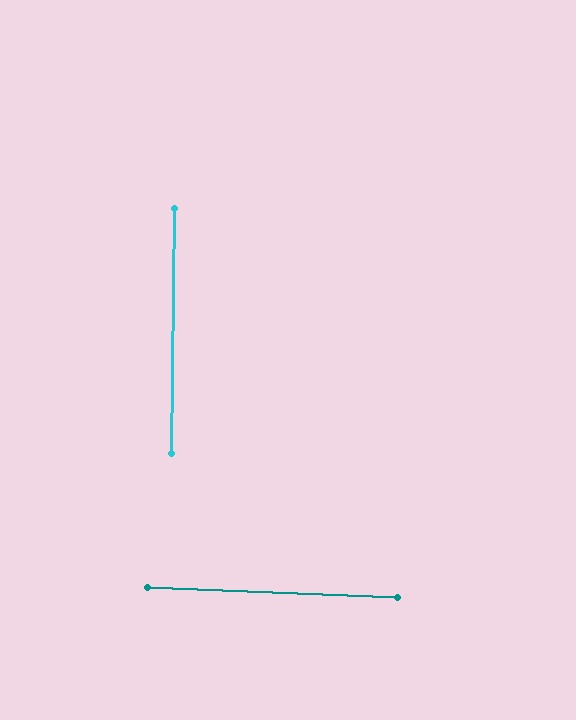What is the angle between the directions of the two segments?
Approximately 89 degrees.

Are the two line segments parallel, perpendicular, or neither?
Perpendicular — they meet at approximately 89°.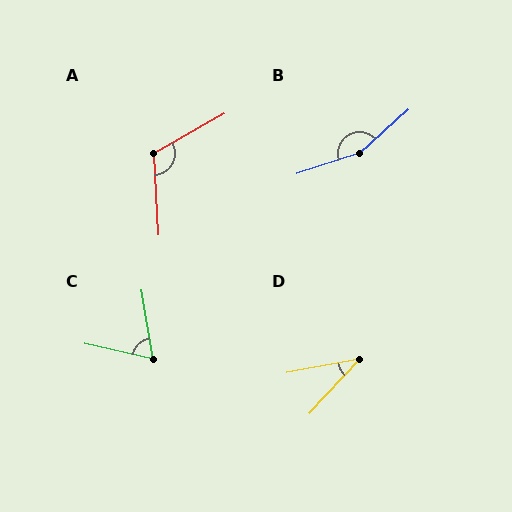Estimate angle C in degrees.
Approximately 68 degrees.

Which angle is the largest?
B, at approximately 157 degrees.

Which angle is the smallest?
D, at approximately 36 degrees.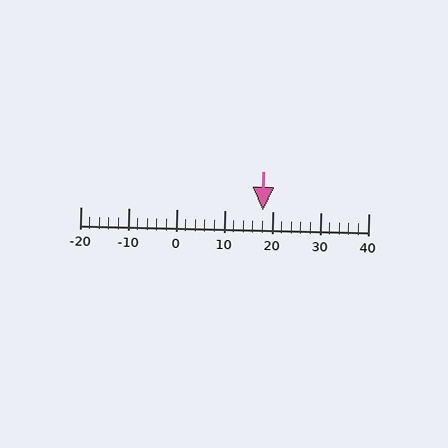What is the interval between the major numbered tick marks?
The major tick marks are spaced 10 units apart.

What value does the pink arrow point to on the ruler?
The pink arrow points to approximately 18.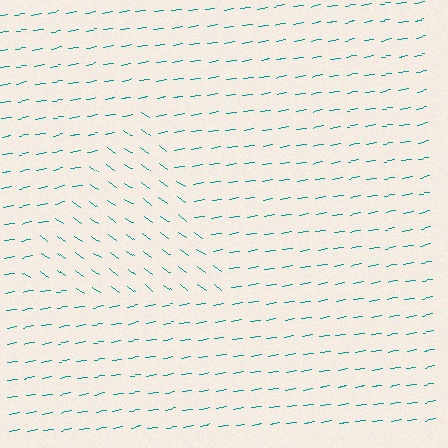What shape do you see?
I see a triangle.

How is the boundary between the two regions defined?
The boundary is defined purely by a change in line orientation (approximately 45 degrees difference). All lines are the same color and thickness.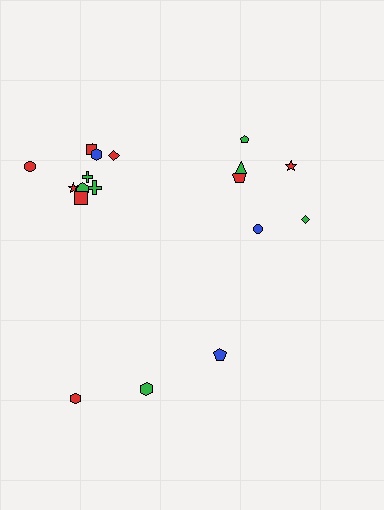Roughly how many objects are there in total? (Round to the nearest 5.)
Roughly 20 objects in total.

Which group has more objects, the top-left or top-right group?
The top-left group.